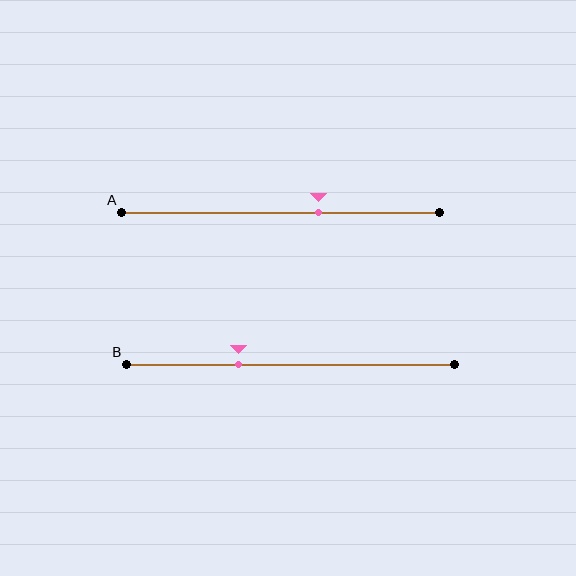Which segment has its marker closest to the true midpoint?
Segment A has its marker closest to the true midpoint.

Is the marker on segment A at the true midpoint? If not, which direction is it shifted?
No, the marker on segment A is shifted to the right by about 12% of the segment length.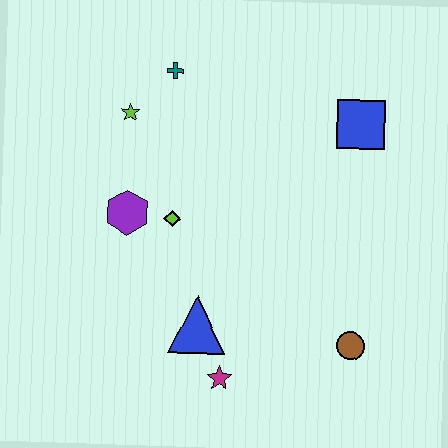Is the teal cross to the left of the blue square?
Yes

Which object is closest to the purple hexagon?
The lime diamond is closest to the purple hexagon.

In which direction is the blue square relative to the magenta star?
The blue square is above the magenta star.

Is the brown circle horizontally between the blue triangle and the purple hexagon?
No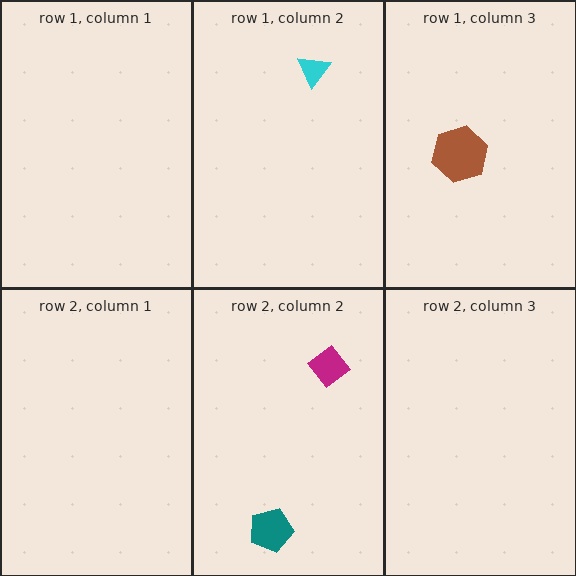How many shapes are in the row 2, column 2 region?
2.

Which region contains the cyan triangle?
The row 1, column 2 region.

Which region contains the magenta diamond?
The row 2, column 2 region.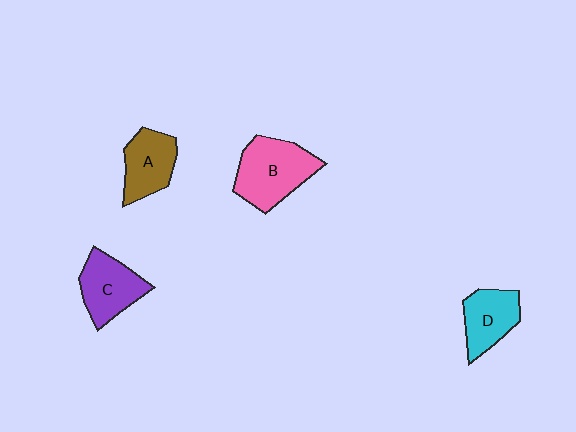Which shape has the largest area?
Shape B (pink).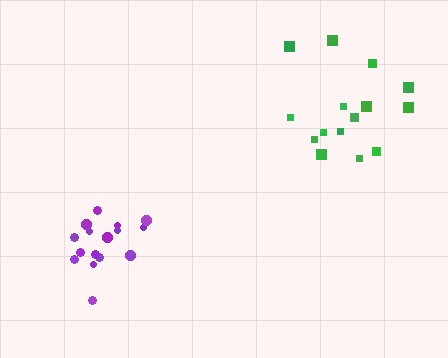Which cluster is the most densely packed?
Purple.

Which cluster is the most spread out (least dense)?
Green.